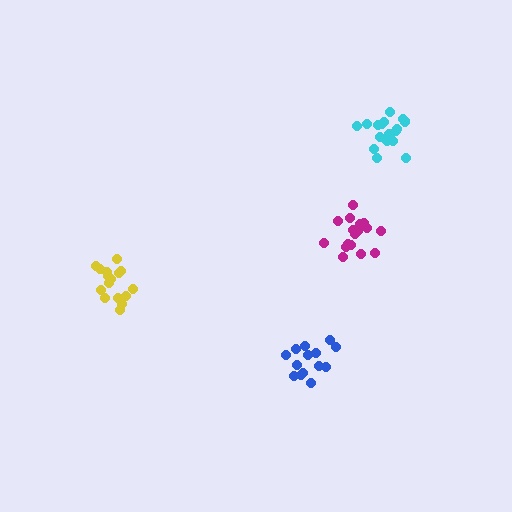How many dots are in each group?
Group 1: 17 dots, Group 2: 14 dots, Group 3: 17 dots, Group 4: 16 dots (64 total).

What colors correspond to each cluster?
The clusters are colored: magenta, blue, cyan, yellow.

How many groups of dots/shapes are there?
There are 4 groups.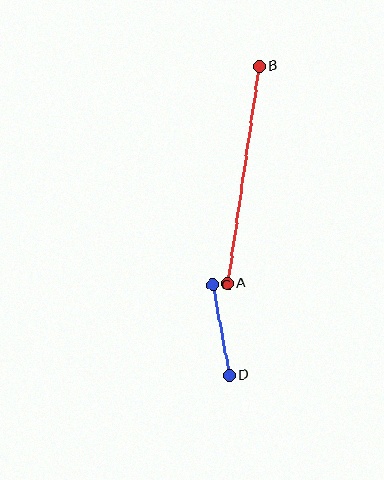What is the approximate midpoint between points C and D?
The midpoint is at approximately (221, 330) pixels.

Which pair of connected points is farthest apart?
Points A and B are farthest apart.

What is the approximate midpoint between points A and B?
The midpoint is at approximately (243, 175) pixels.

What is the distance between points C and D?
The distance is approximately 92 pixels.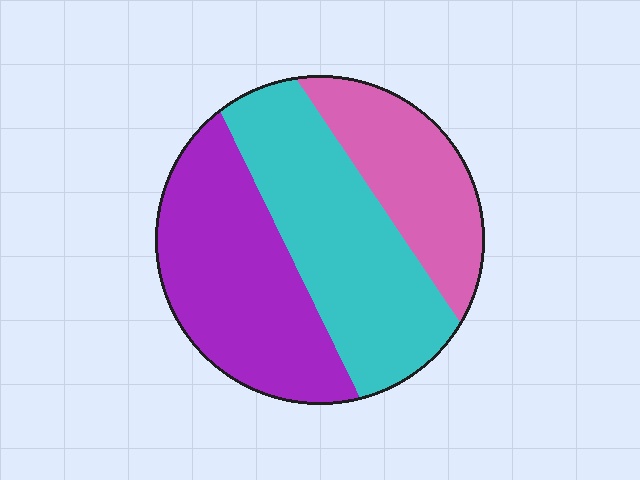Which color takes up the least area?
Pink, at roughly 25%.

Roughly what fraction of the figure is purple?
Purple takes up about three eighths (3/8) of the figure.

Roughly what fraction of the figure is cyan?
Cyan takes up about two fifths (2/5) of the figure.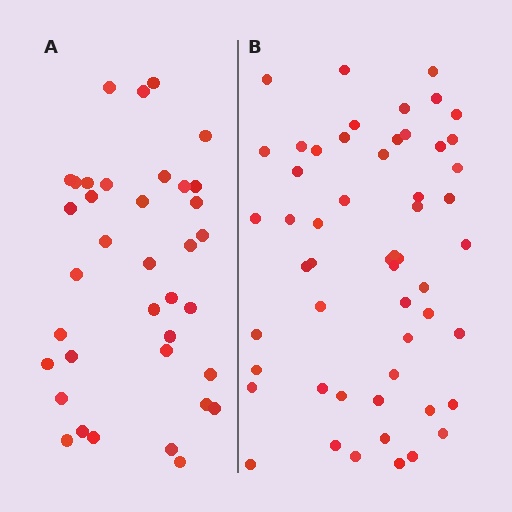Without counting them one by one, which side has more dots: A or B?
Region B (the right region) has more dots.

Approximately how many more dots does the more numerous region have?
Region B has approximately 15 more dots than region A.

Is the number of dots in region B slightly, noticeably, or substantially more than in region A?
Region B has substantially more. The ratio is roughly 1.5 to 1.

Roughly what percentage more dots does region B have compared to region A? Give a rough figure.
About 45% more.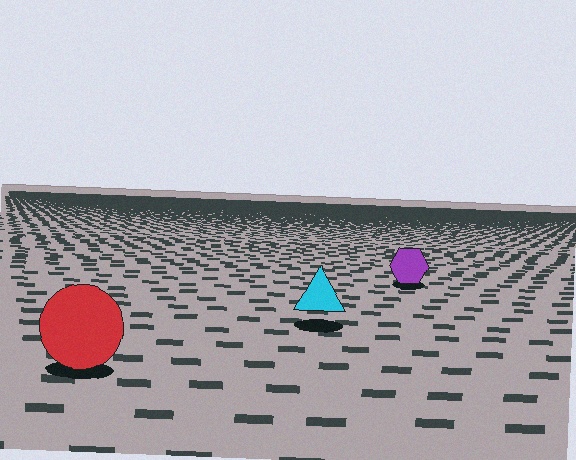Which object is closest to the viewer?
The red circle is closest. The texture marks near it are larger and more spread out.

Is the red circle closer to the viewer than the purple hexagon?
Yes. The red circle is closer — you can tell from the texture gradient: the ground texture is coarser near it.